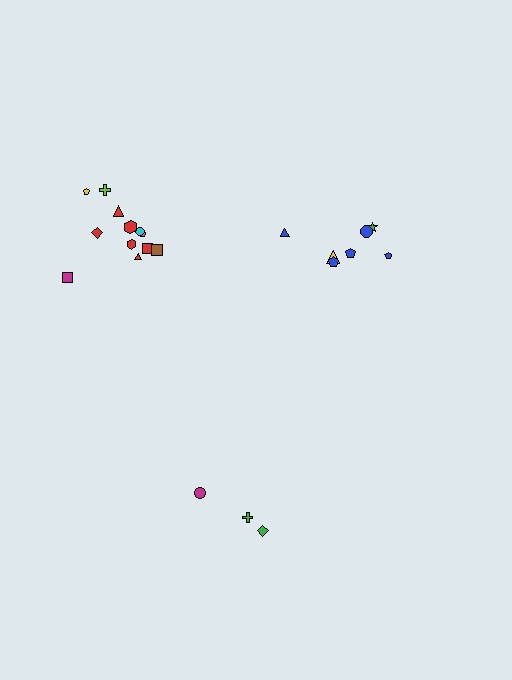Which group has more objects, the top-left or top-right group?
The top-left group.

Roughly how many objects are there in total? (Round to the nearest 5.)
Roughly 20 objects in total.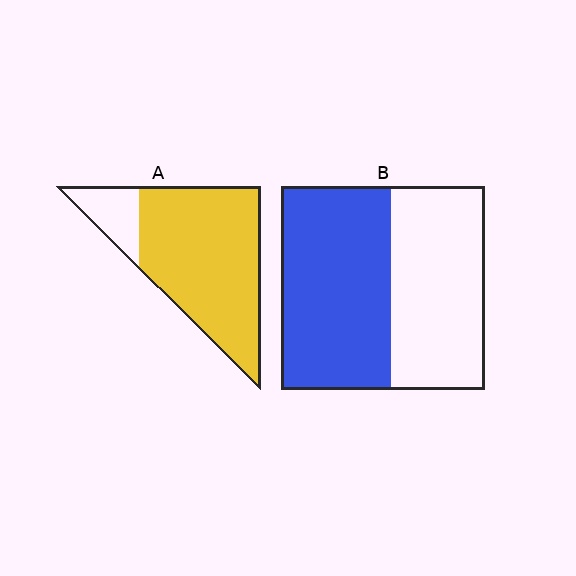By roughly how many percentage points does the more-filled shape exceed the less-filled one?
By roughly 30 percentage points (A over B).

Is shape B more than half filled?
Roughly half.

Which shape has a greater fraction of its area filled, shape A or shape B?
Shape A.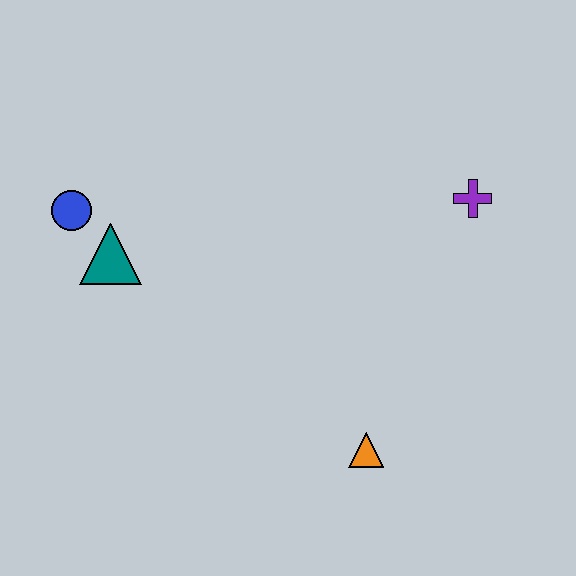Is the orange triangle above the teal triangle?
No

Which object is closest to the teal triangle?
The blue circle is closest to the teal triangle.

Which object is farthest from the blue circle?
The purple cross is farthest from the blue circle.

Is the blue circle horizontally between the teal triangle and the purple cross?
No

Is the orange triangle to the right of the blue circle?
Yes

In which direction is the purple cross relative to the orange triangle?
The purple cross is above the orange triangle.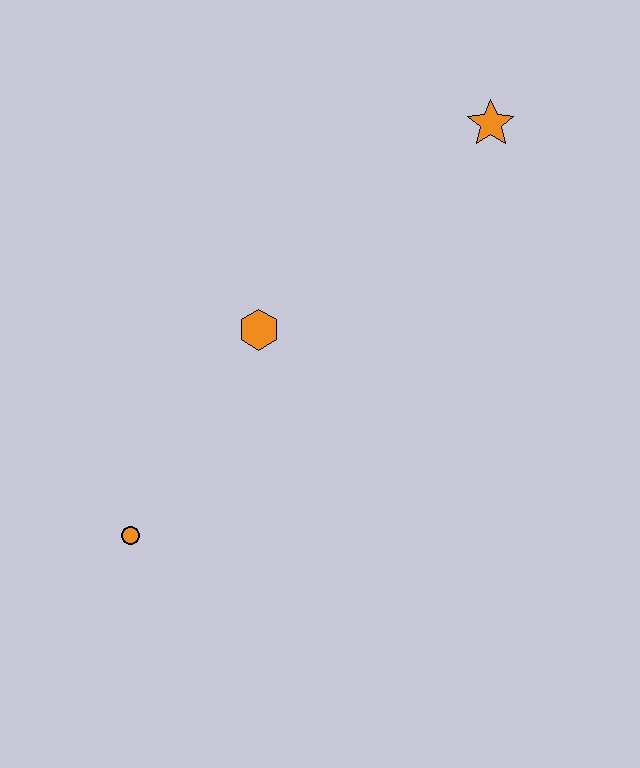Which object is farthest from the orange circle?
The orange star is farthest from the orange circle.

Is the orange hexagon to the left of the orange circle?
No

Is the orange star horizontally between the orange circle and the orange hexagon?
No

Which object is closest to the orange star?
The orange hexagon is closest to the orange star.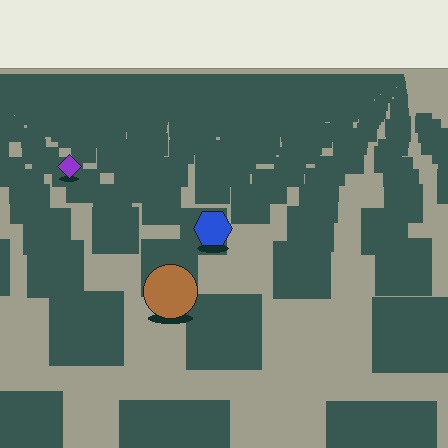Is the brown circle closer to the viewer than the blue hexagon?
Yes. The brown circle is closer — you can tell from the texture gradient: the ground texture is coarser near it.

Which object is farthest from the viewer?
The purple diamond is farthest from the viewer. It appears smaller and the ground texture around it is denser.